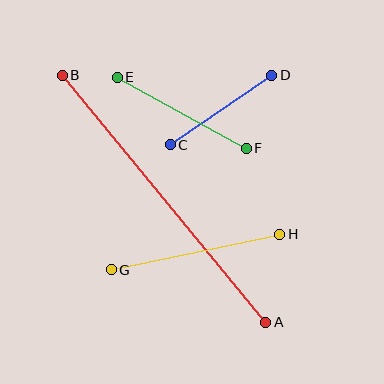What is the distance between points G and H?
The distance is approximately 172 pixels.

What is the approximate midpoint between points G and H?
The midpoint is at approximately (195, 252) pixels.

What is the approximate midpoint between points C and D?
The midpoint is at approximately (221, 110) pixels.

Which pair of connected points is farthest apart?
Points A and B are farthest apart.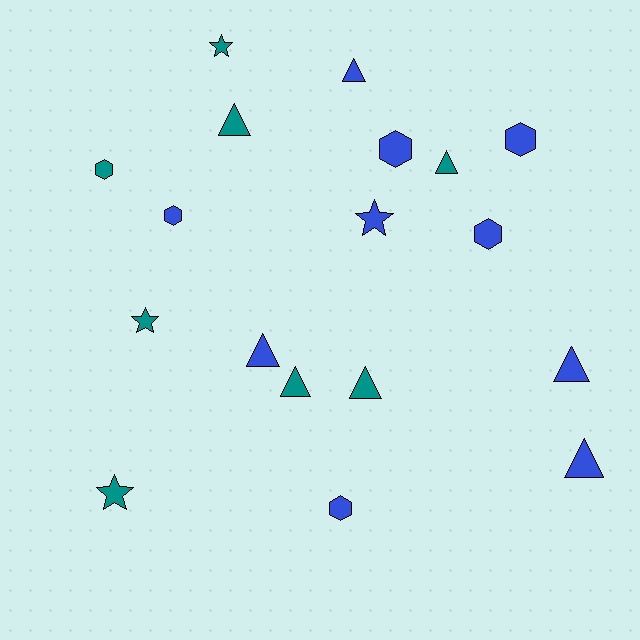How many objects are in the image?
There are 18 objects.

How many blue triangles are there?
There are 4 blue triangles.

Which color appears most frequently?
Blue, with 10 objects.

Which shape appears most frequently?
Triangle, with 8 objects.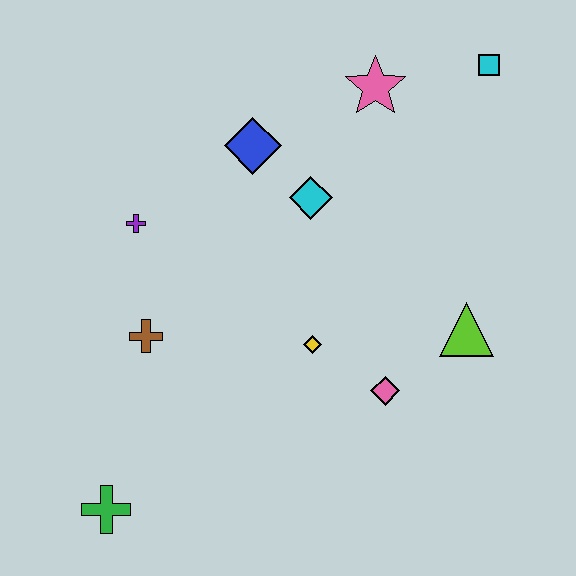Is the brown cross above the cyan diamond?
No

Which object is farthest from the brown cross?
The cyan square is farthest from the brown cross.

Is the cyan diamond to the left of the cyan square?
Yes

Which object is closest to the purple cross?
The brown cross is closest to the purple cross.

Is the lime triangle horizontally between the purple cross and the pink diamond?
No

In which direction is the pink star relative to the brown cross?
The pink star is above the brown cross.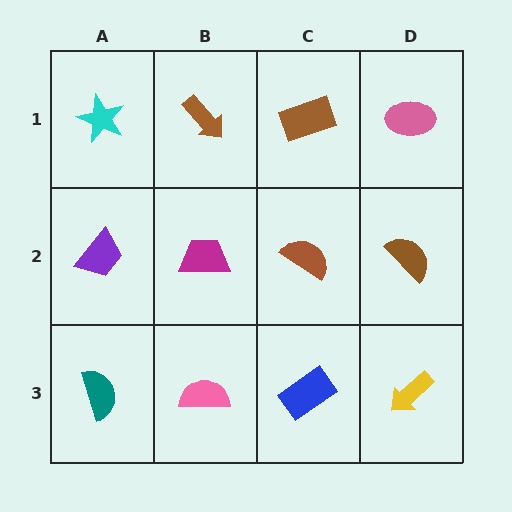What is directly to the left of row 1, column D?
A brown rectangle.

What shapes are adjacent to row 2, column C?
A brown rectangle (row 1, column C), a blue rectangle (row 3, column C), a magenta trapezoid (row 2, column B), a brown semicircle (row 2, column D).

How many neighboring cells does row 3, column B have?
3.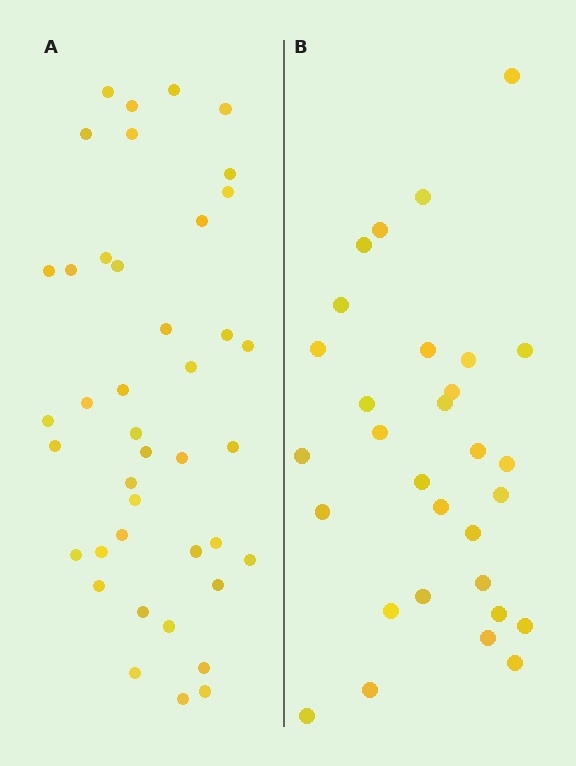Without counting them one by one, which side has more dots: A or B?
Region A (the left region) has more dots.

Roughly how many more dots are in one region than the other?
Region A has roughly 12 or so more dots than region B.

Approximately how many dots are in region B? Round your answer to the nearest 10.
About 30 dots.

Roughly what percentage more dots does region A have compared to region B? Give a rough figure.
About 35% more.